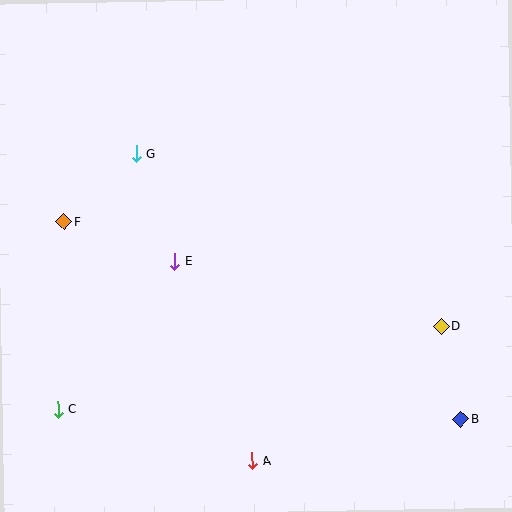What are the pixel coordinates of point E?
Point E is at (175, 262).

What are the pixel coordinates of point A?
Point A is at (252, 461).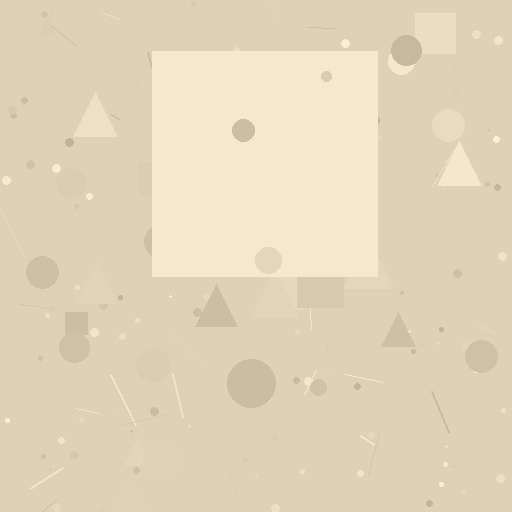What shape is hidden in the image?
A square is hidden in the image.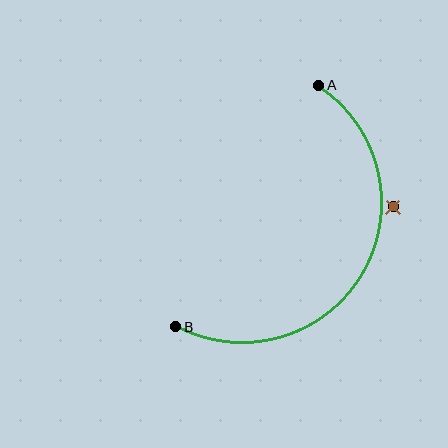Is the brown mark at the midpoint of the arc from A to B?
No — the brown mark does not lie on the arc at all. It sits slightly outside the curve.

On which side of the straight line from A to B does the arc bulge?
The arc bulges to the right of the straight line connecting A and B.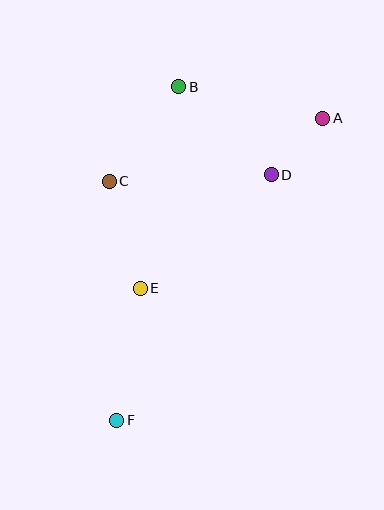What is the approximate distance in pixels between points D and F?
The distance between D and F is approximately 290 pixels.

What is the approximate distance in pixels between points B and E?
The distance between B and E is approximately 205 pixels.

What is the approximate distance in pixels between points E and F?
The distance between E and F is approximately 134 pixels.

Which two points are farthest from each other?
Points A and F are farthest from each other.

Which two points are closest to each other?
Points A and D are closest to each other.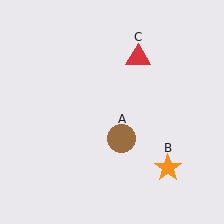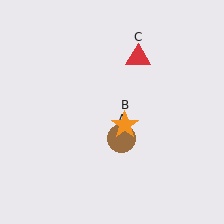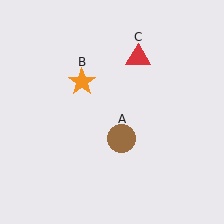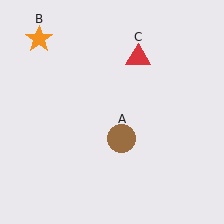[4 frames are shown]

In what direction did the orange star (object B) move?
The orange star (object B) moved up and to the left.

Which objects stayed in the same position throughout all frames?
Brown circle (object A) and red triangle (object C) remained stationary.